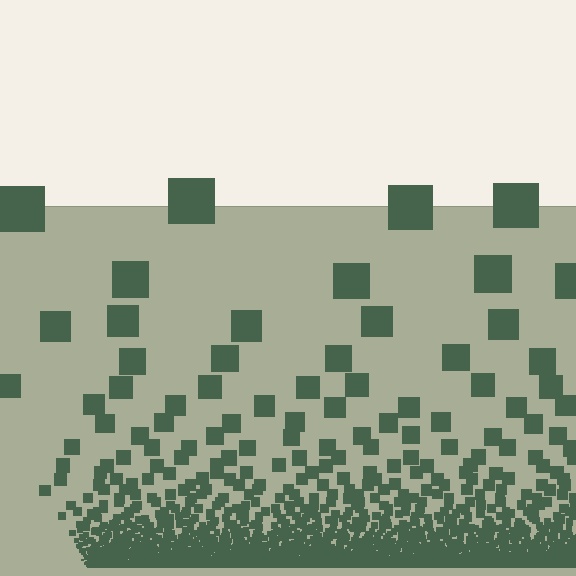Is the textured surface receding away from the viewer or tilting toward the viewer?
The surface appears to tilt toward the viewer. Texture elements get larger and sparser toward the top.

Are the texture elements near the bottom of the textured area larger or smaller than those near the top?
Smaller. The gradient is inverted — elements near the bottom are smaller and denser.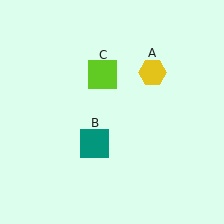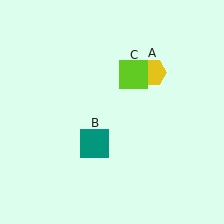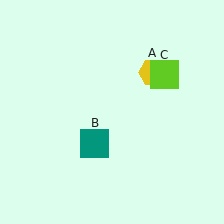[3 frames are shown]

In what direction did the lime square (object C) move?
The lime square (object C) moved right.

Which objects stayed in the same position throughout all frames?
Yellow hexagon (object A) and teal square (object B) remained stationary.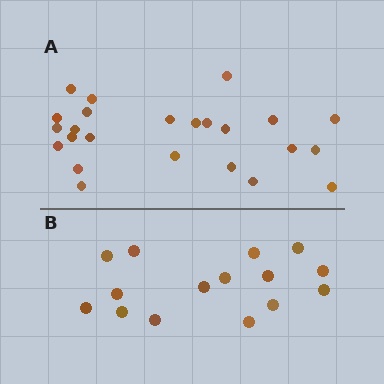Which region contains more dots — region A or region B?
Region A (the top region) has more dots.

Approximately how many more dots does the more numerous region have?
Region A has roughly 8 or so more dots than region B.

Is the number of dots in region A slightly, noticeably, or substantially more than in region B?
Region A has substantially more. The ratio is roughly 1.6 to 1.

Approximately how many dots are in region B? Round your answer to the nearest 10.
About 20 dots. (The exact count is 15, which rounds to 20.)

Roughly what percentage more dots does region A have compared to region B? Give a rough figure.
About 60% more.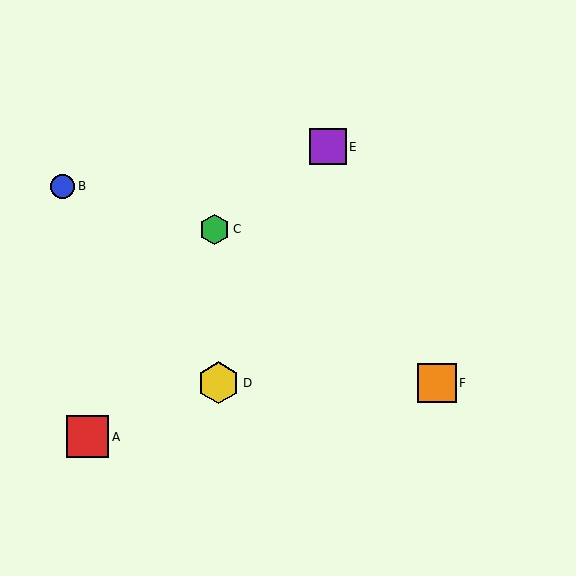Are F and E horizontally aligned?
No, F is at y≈383 and E is at y≈147.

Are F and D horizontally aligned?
Yes, both are at y≈383.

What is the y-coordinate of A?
Object A is at y≈437.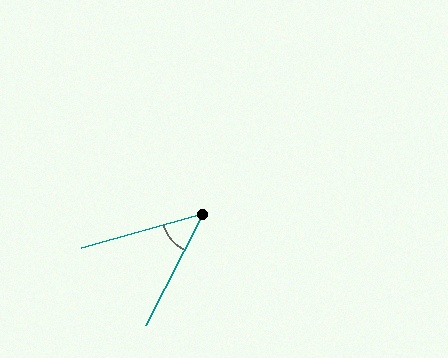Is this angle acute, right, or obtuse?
It is acute.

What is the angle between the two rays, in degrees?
Approximately 47 degrees.